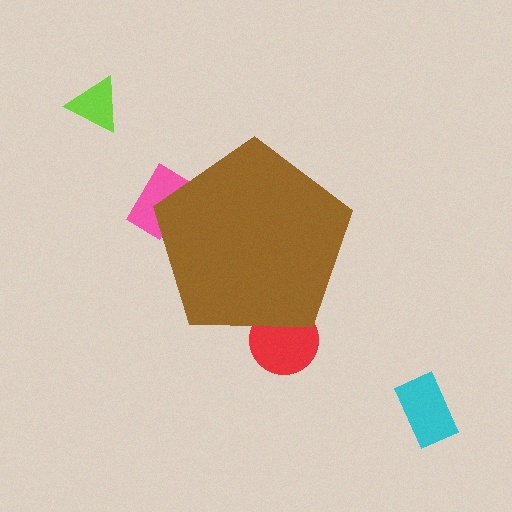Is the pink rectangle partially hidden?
Yes, the pink rectangle is partially hidden behind the brown pentagon.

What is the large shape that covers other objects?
A brown pentagon.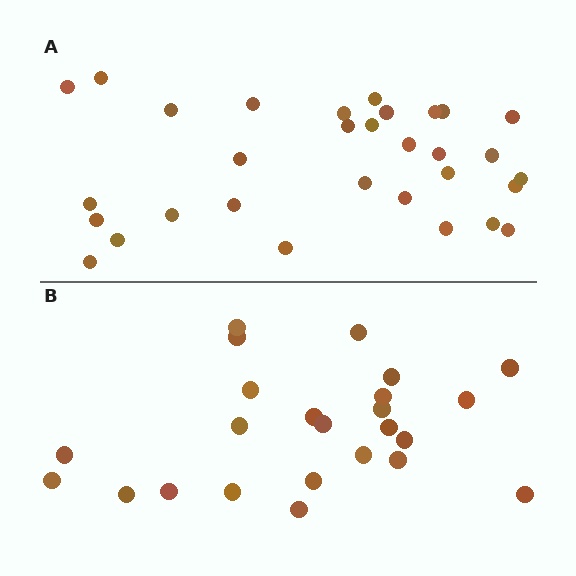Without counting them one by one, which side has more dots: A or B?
Region A (the top region) has more dots.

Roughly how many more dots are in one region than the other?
Region A has roughly 8 or so more dots than region B.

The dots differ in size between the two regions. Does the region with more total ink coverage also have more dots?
No. Region B has more total ink coverage because its dots are larger, but region A actually contains more individual dots. Total area can be misleading — the number of items is what matters here.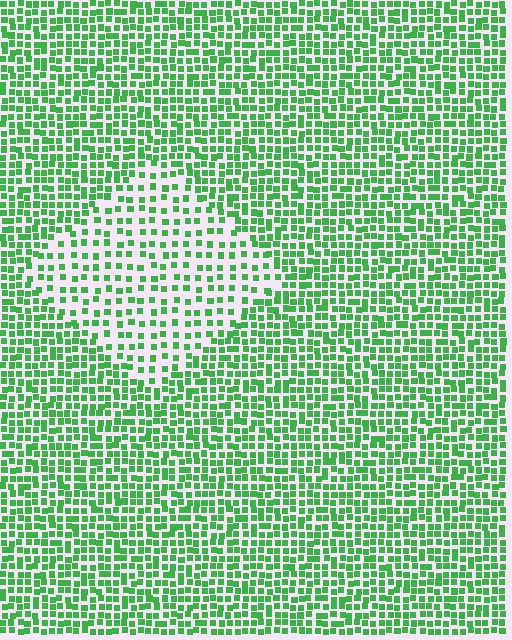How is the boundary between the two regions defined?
The boundary is defined by a change in element density (approximately 2.0x ratio). All elements are the same color, size, and shape.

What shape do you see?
I see a diamond.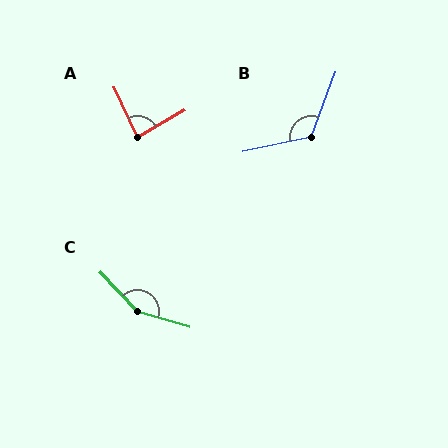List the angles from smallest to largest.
A (85°), B (122°), C (150°).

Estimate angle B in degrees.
Approximately 122 degrees.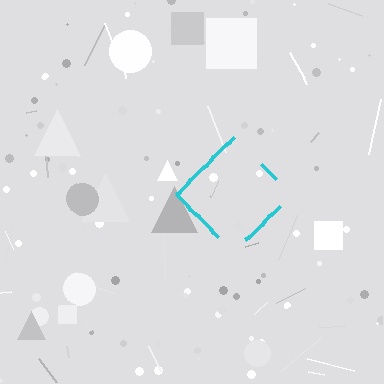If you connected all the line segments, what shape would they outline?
They would outline a diamond.